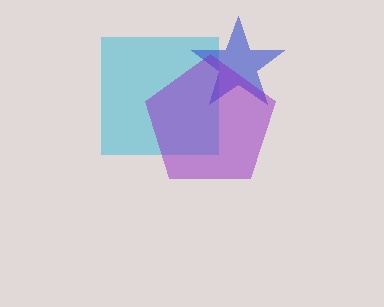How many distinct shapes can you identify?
There are 3 distinct shapes: a cyan square, a blue star, a purple pentagon.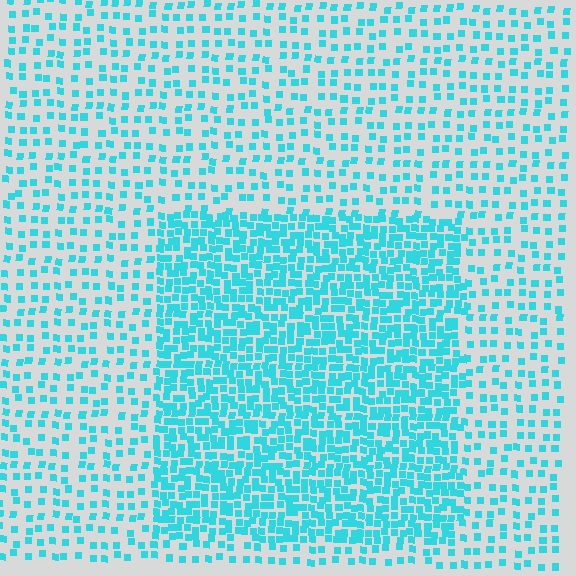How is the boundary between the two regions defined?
The boundary is defined by a change in element density (approximately 2.4x ratio). All elements are the same color, size, and shape.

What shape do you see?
I see a rectangle.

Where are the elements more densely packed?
The elements are more densely packed inside the rectangle boundary.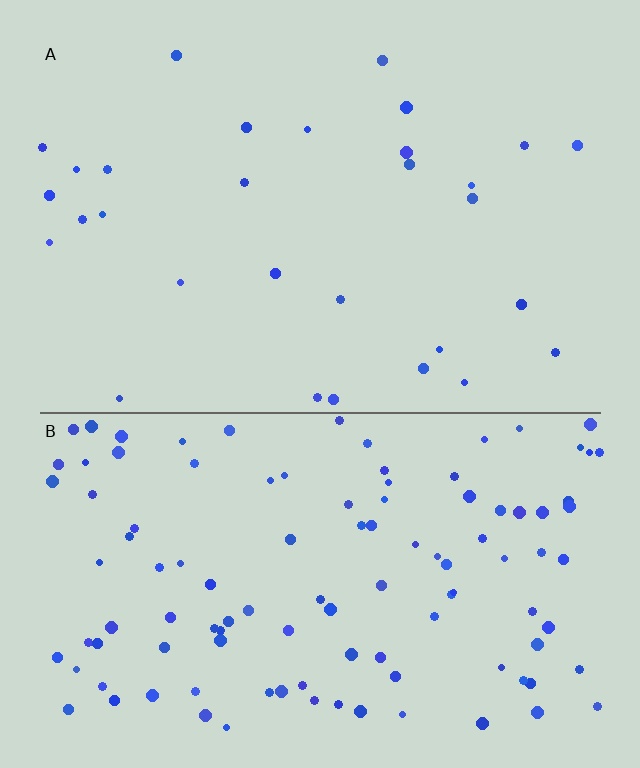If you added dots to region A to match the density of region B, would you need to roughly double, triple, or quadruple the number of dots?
Approximately quadruple.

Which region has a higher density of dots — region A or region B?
B (the bottom).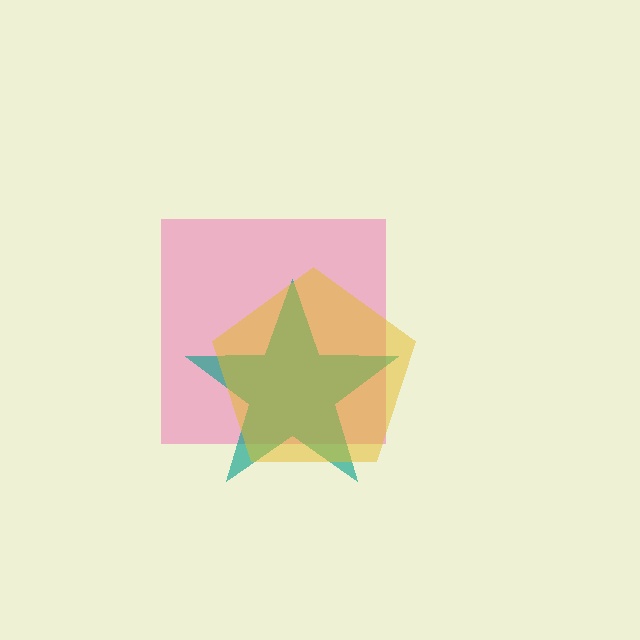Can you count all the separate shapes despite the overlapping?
Yes, there are 3 separate shapes.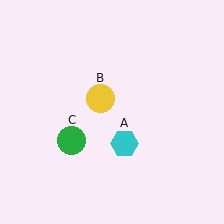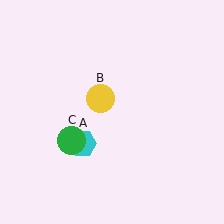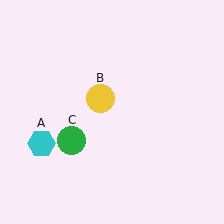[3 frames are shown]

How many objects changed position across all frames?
1 object changed position: cyan hexagon (object A).